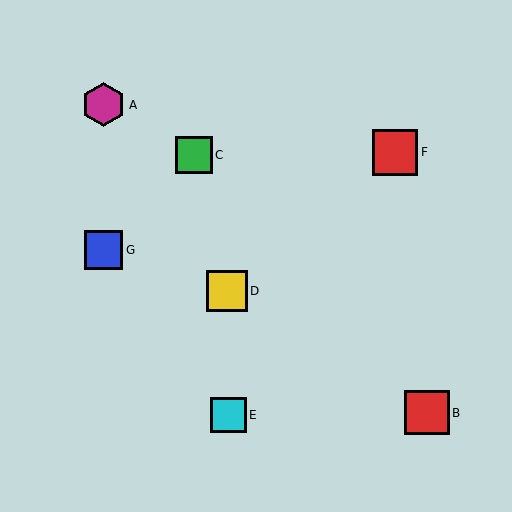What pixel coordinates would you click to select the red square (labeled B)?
Click at (427, 413) to select the red square B.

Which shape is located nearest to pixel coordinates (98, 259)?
The blue square (labeled G) at (104, 250) is nearest to that location.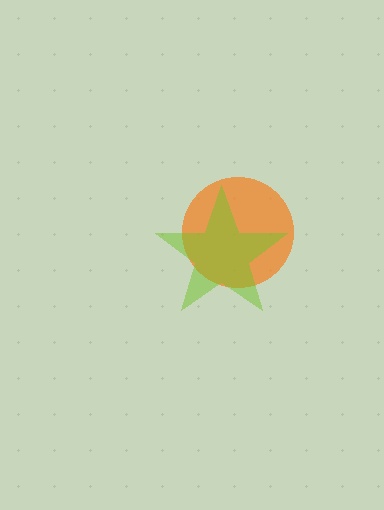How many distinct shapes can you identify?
There are 2 distinct shapes: an orange circle, a lime star.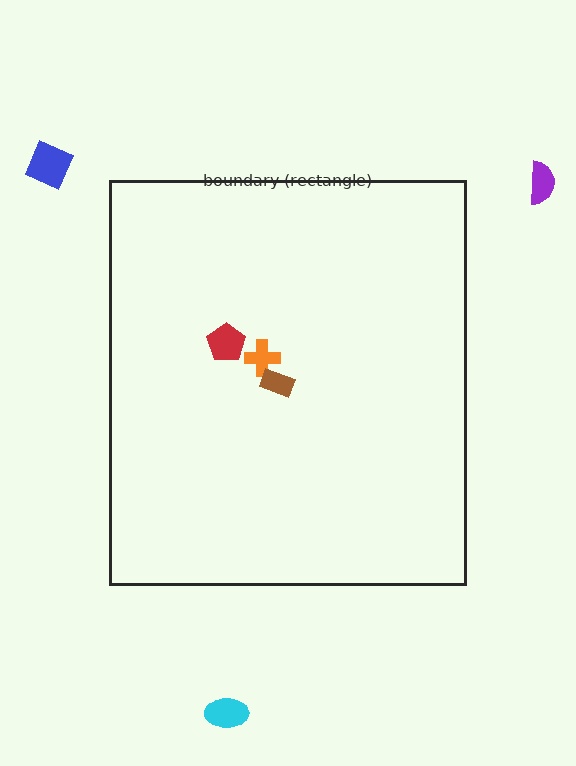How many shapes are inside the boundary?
3 inside, 3 outside.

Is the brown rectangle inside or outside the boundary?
Inside.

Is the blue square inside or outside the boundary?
Outside.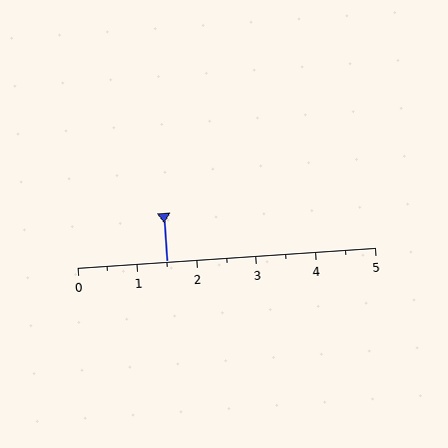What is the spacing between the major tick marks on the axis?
The major ticks are spaced 1 apart.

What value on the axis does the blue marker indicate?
The marker indicates approximately 1.5.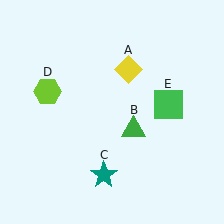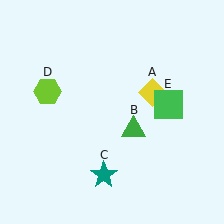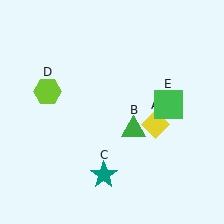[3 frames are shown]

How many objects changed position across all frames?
1 object changed position: yellow diamond (object A).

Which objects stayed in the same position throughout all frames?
Green triangle (object B) and teal star (object C) and lime hexagon (object D) and green square (object E) remained stationary.